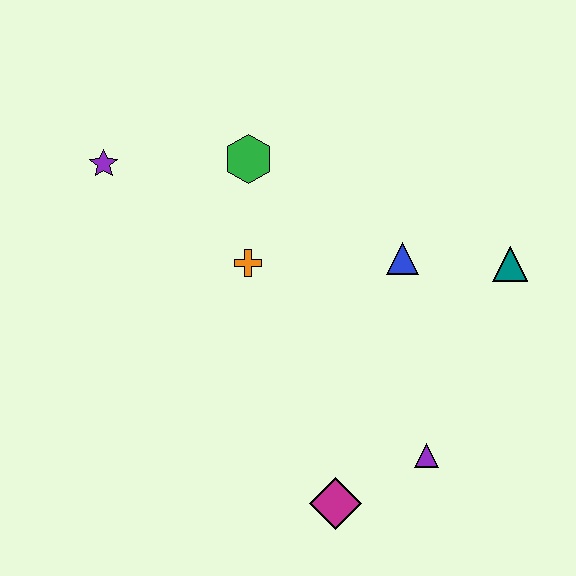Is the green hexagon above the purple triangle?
Yes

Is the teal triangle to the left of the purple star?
No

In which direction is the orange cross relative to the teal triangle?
The orange cross is to the left of the teal triangle.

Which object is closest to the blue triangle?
The teal triangle is closest to the blue triangle.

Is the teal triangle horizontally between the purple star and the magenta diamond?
No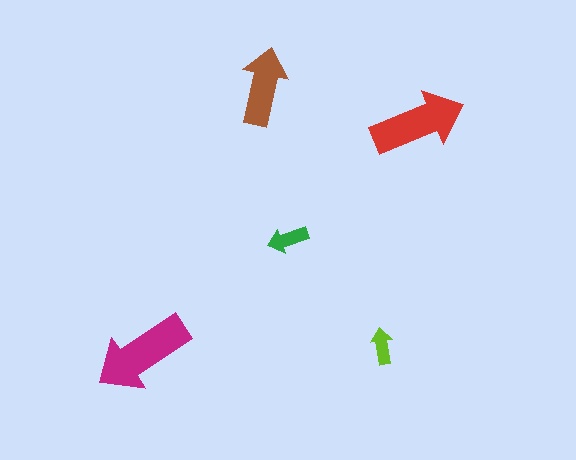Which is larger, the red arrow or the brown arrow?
The red one.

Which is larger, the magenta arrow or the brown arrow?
The magenta one.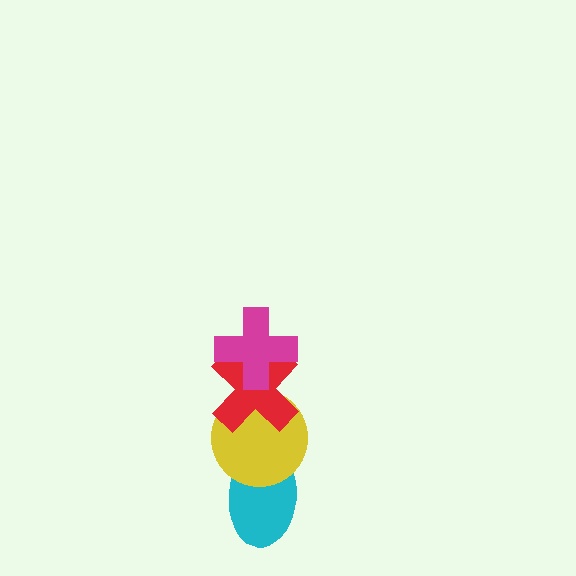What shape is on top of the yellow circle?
The red cross is on top of the yellow circle.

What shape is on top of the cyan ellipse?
The yellow circle is on top of the cyan ellipse.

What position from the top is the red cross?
The red cross is 2nd from the top.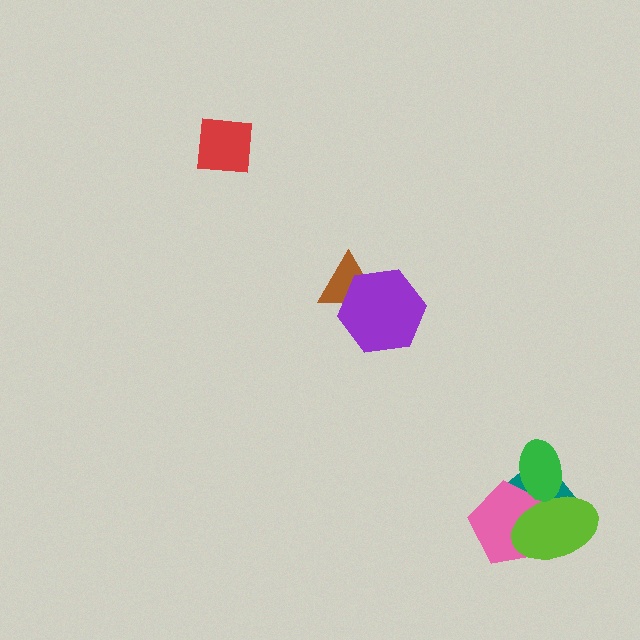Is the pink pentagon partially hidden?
Yes, it is partially covered by another shape.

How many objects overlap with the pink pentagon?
3 objects overlap with the pink pentagon.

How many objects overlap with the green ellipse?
3 objects overlap with the green ellipse.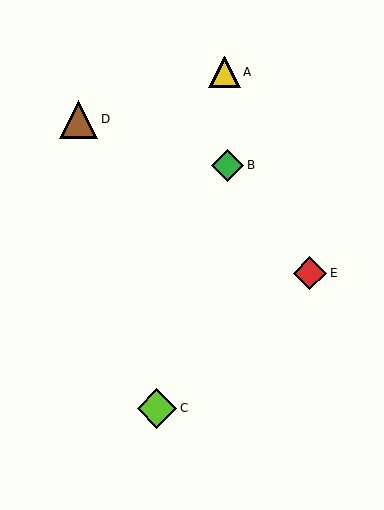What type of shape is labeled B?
Shape B is a green diamond.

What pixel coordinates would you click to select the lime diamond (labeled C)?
Click at (157, 408) to select the lime diamond C.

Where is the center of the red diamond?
The center of the red diamond is at (310, 273).